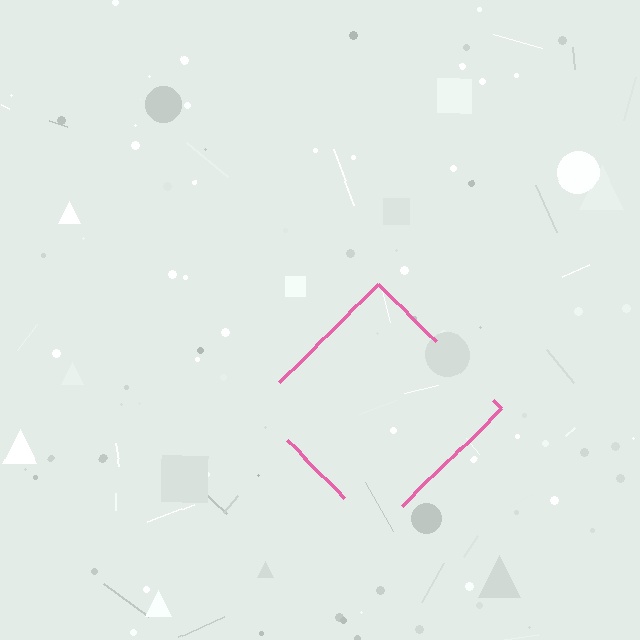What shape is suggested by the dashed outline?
The dashed outline suggests a diamond.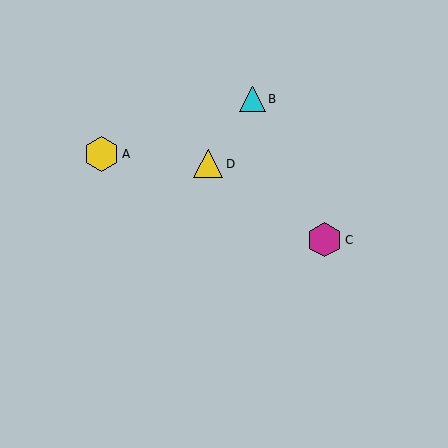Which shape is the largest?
The yellow hexagon (labeled A) is the largest.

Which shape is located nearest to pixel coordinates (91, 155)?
The yellow hexagon (labeled A) at (101, 154) is nearest to that location.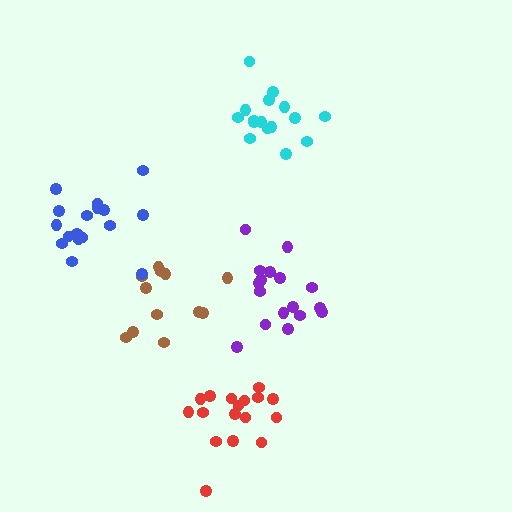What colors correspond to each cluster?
The clusters are colored: cyan, brown, purple, red, blue.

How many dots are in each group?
Group 1: 16 dots, Group 2: 12 dots, Group 3: 17 dots, Group 4: 17 dots, Group 5: 17 dots (79 total).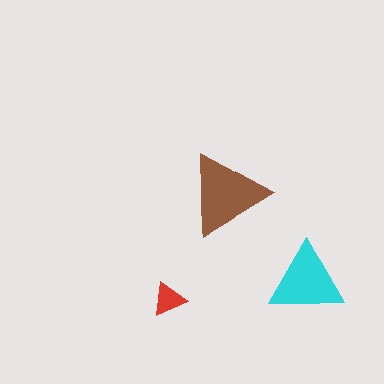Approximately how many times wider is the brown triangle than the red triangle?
About 2.5 times wider.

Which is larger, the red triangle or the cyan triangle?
The cyan one.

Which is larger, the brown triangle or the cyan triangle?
The brown one.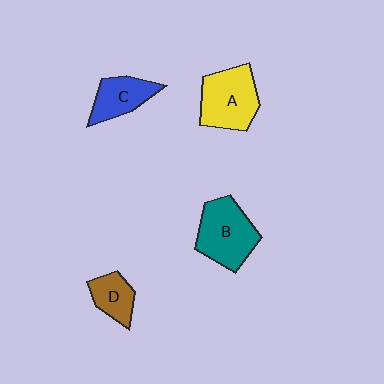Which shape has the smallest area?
Shape D (brown).